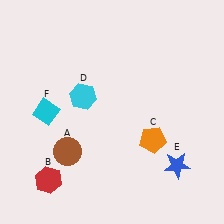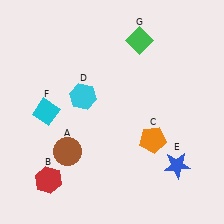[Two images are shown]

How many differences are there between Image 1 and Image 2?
There is 1 difference between the two images.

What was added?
A green diamond (G) was added in Image 2.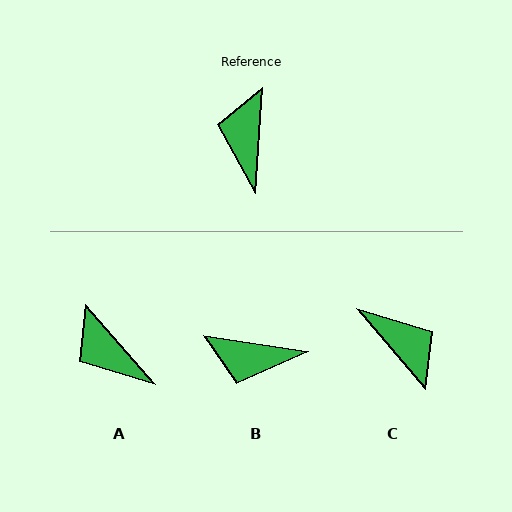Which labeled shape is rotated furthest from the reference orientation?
C, about 136 degrees away.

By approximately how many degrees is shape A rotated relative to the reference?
Approximately 45 degrees counter-clockwise.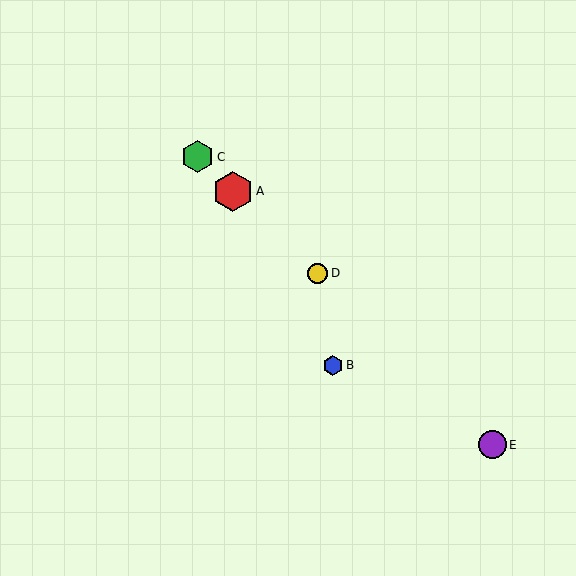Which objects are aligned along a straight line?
Objects A, C, D, E are aligned along a straight line.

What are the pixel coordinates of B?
Object B is at (333, 365).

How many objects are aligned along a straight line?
4 objects (A, C, D, E) are aligned along a straight line.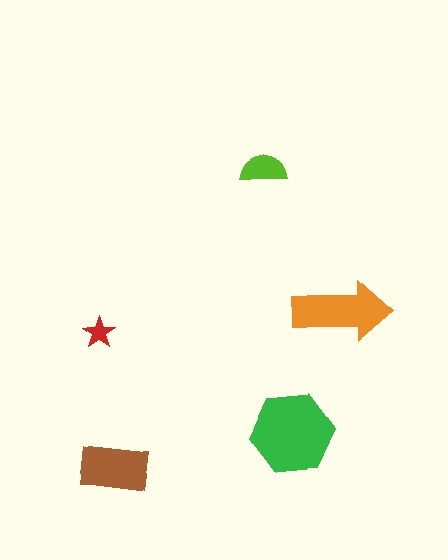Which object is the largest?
The green hexagon.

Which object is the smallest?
The red star.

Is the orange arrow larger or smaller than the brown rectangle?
Larger.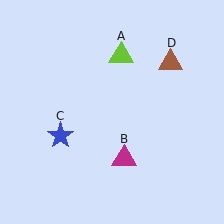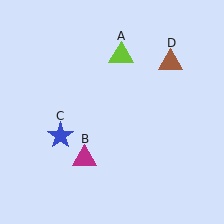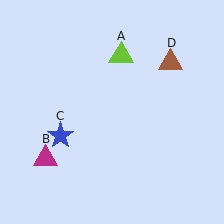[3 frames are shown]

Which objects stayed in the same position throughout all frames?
Lime triangle (object A) and blue star (object C) and brown triangle (object D) remained stationary.